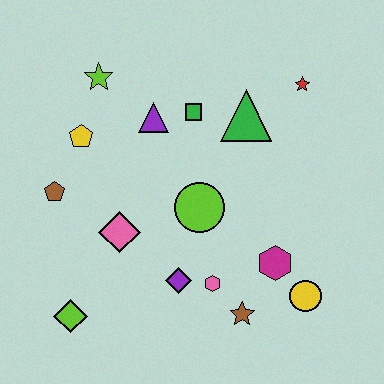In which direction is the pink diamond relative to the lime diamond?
The pink diamond is above the lime diamond.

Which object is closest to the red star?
The green triangle is closest to the red star.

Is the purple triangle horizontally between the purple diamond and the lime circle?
No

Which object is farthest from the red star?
The lime diamond is farthest from the red star.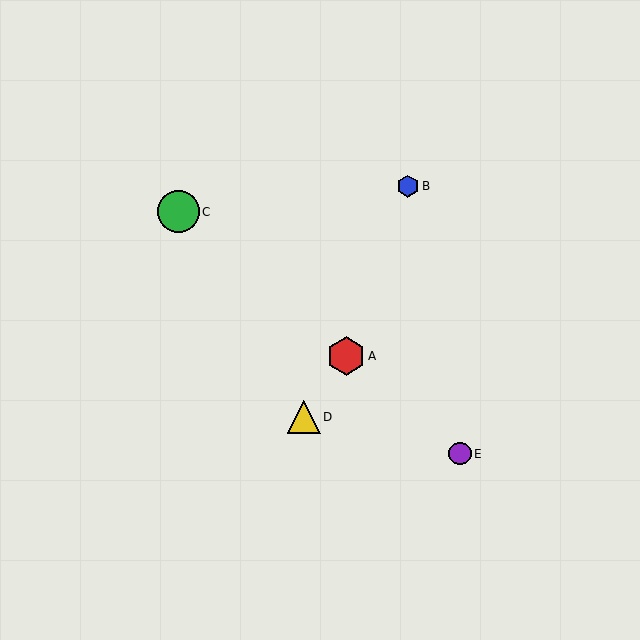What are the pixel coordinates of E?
Object E is at (460, 454).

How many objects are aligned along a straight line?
3 objects (A, C, E) are aligned along a straight line.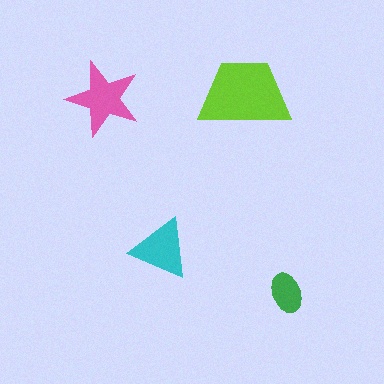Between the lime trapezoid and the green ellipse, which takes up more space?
The lime trapezoid.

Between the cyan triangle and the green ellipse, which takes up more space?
The cyan triangle.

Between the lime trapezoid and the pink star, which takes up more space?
The lime trapezoid.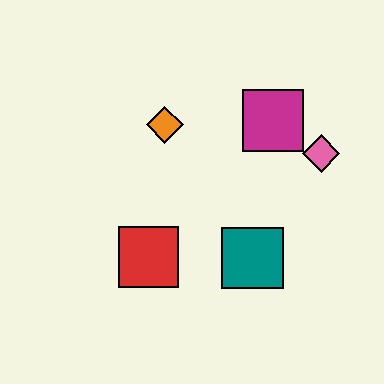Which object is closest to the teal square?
The red square is closest to the teal square.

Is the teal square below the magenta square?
Yes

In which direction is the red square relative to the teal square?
The red square is to the left of the teal square.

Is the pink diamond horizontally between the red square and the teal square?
No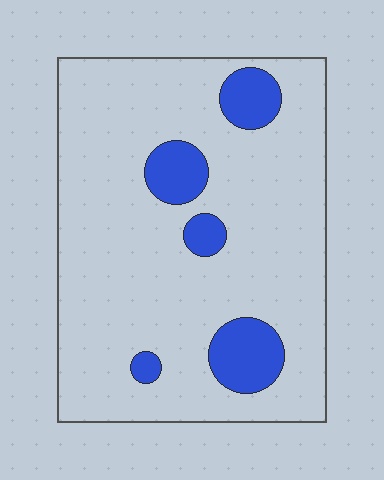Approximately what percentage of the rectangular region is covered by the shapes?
Approximately 15%.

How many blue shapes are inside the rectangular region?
5.